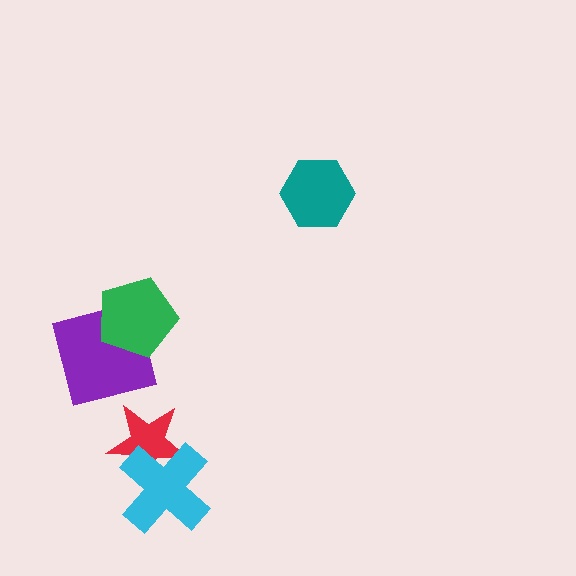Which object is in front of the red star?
The cyan cross is in front of the red star.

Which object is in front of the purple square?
The green pentagon is in front of the purple square.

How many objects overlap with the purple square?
1 object overlaps with the purple square.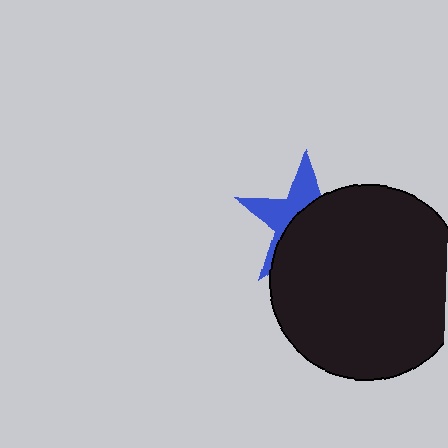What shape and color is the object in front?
The object in front is a black circle.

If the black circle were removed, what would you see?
You would see the complete blue star.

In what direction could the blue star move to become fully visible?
The blue star could move toward the upper-left. That would shift it out from behind the black circle entirely.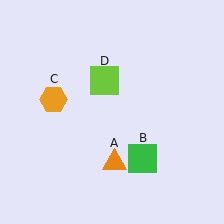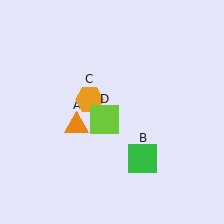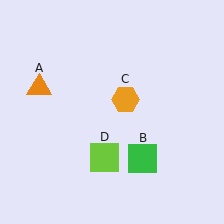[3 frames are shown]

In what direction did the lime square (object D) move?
The lime square (object D) moved down.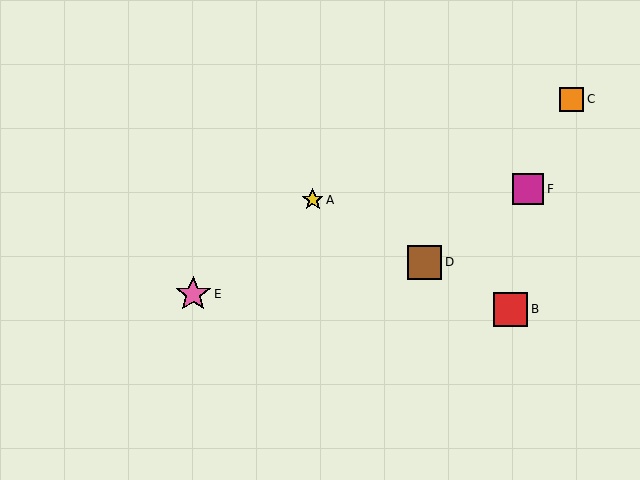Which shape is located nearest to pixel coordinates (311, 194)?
The yellow star (labeled A) at (313, 200) is nearest to that location.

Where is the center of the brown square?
The center of the brown square is at (425, 262).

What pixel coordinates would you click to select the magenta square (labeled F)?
Click at (528, 189) to select the magenta square F.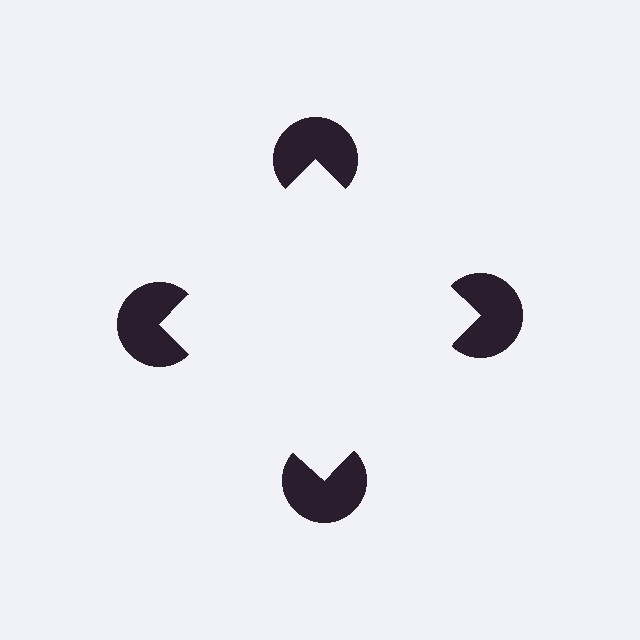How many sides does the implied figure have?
4 sides.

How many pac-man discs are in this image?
There are 4 — one at each vertex of the illusory square.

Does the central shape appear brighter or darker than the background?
It typically appears slightly brighter than the background, even though no actual brightness change is drawn.